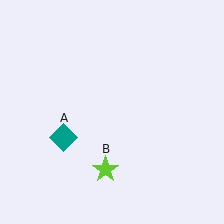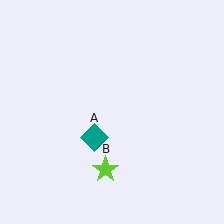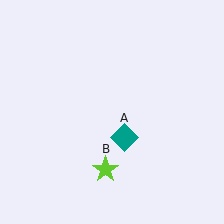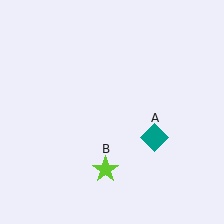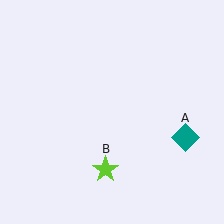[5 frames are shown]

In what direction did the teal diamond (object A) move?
The teal diamond (object A) moved right.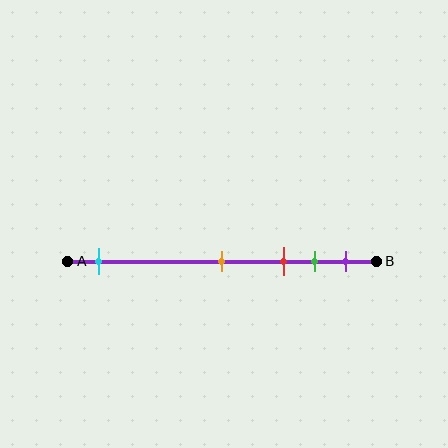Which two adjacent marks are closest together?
The green and purple marks are the closest adjacent pair.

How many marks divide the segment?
There are 5 marks dividing the segment.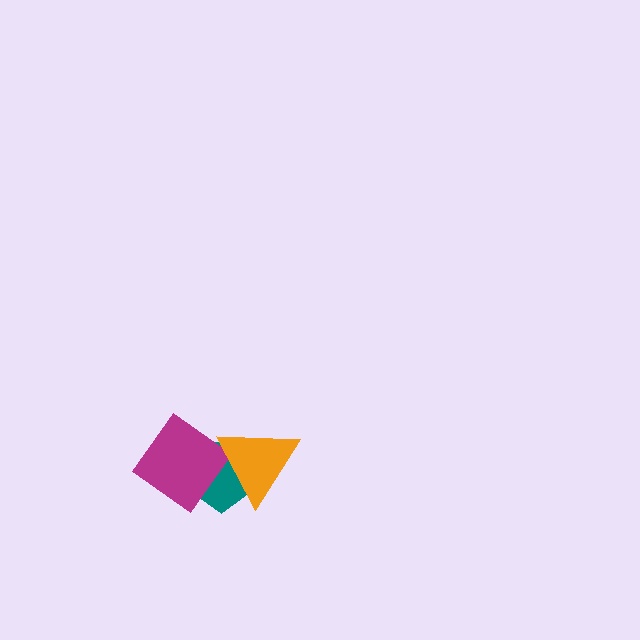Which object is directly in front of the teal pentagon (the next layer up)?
The magenta diamond is directly in front of the teal pentagon.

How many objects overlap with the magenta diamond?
1 object overlaps with the magenta diamond.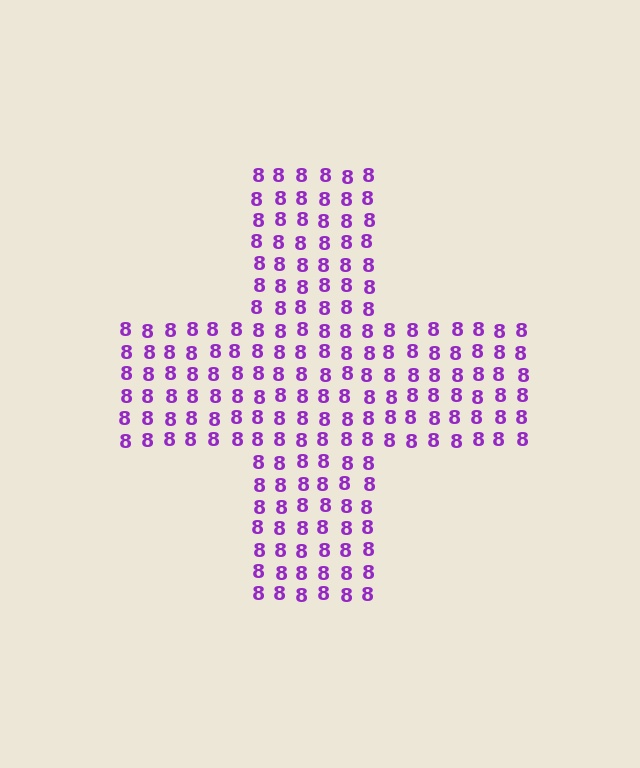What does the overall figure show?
The overall figure shows a cross.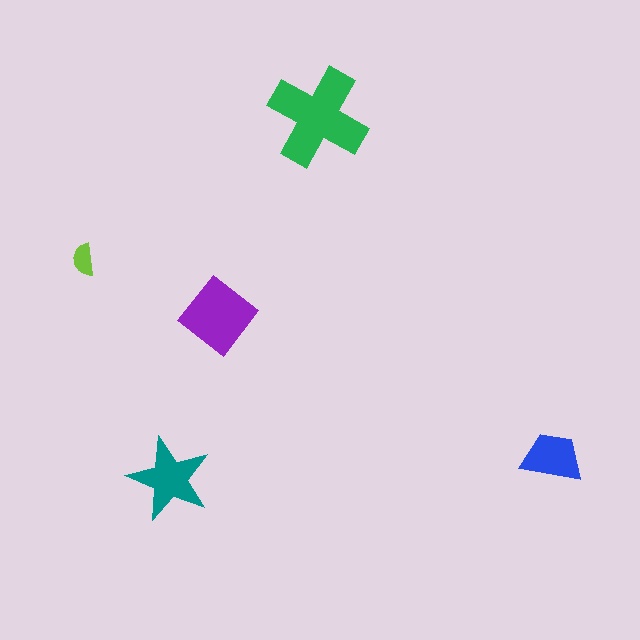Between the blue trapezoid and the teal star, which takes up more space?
The teal star.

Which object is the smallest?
The lime semicircle.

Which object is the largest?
The green cross.